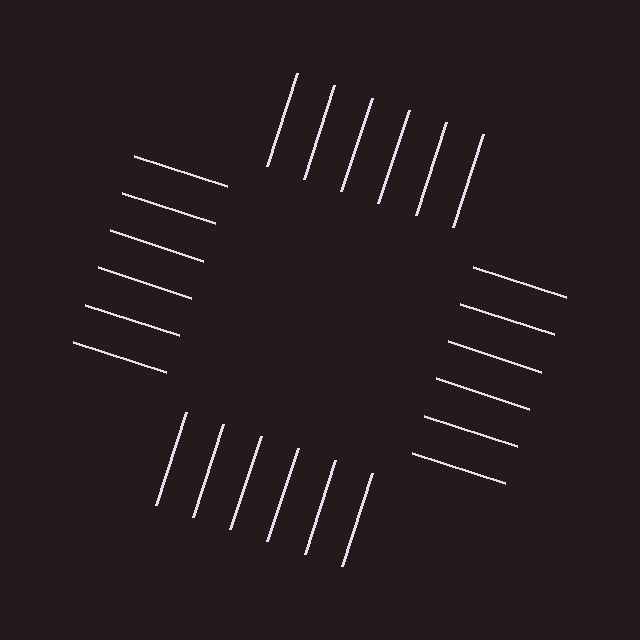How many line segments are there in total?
24 — 6 along each of the 4 edges.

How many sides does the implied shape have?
4 sides — the line-ends trace a square.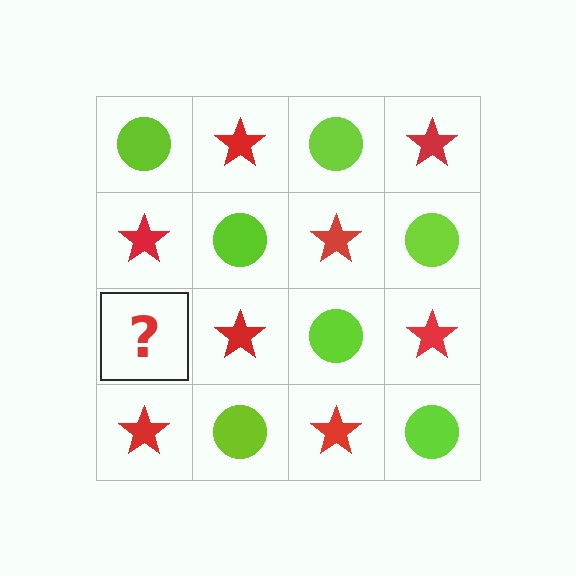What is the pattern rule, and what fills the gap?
The rule is that it alternates lime circle and red star in a checkerboard pattern. The gap should be filled with a lime circle.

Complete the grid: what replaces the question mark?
The question mark should be replaced with a lime circle.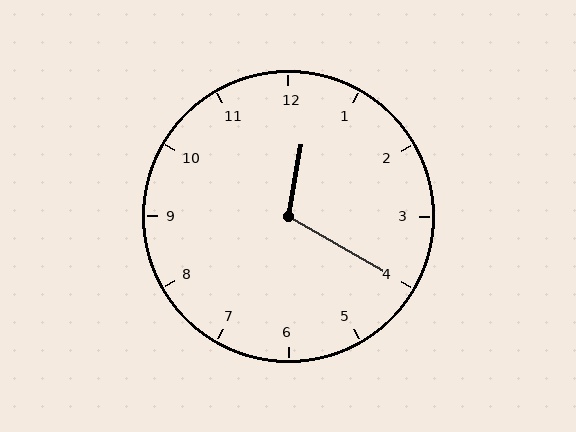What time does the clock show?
12:20.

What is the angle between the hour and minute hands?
Approximately 110 degrees.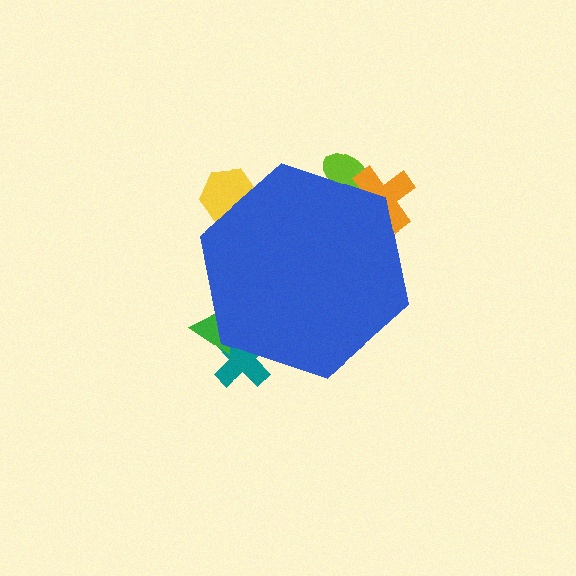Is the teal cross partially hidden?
Yes, the teal cross is partially hidden behind the blue hexagon.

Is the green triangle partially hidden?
Yes, the green triangle is partially hidden behind the blue hexagon.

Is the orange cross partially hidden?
Yes, the orange cross is partially hidden behind the blue hexagon.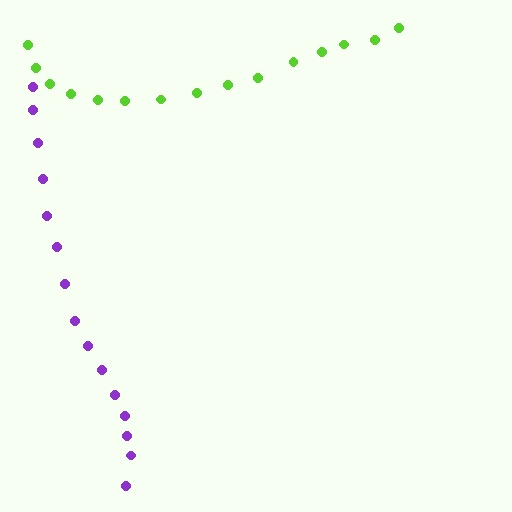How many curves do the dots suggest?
There are 2 distinct paths.